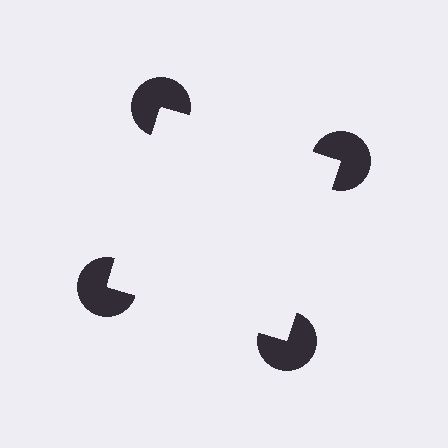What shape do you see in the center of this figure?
An illusory square — its edges are inferred from the aligned wedge cuts in the pac-man discs, not physically drawn.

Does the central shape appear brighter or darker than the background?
It typically appears slightly brighter than the background, even though no actual brightness change is drawn.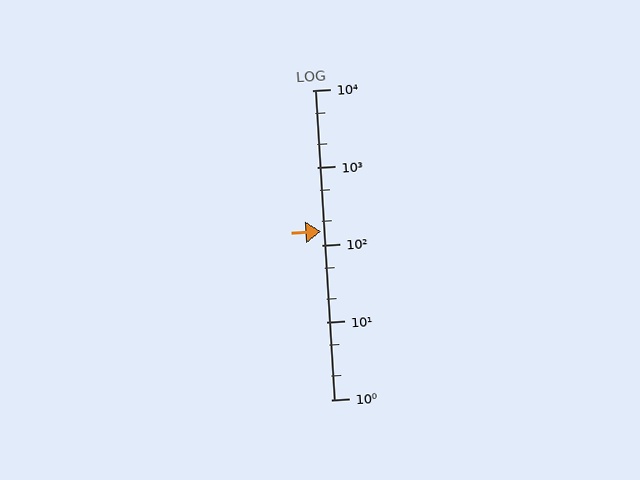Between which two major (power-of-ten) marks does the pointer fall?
The pointer is between 100 and 1000.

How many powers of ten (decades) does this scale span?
The scale spans 4 decades, from 1 to 10000.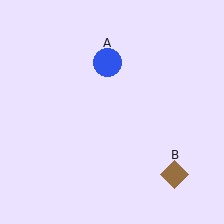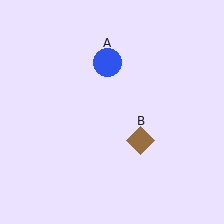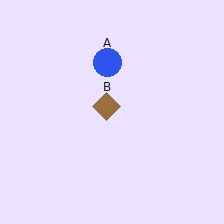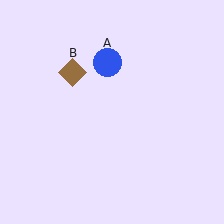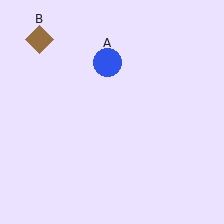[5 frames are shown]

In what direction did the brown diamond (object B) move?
The brown diamond (object B) moved up and to the left.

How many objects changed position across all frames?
1 object changed position: brown diamond (object B).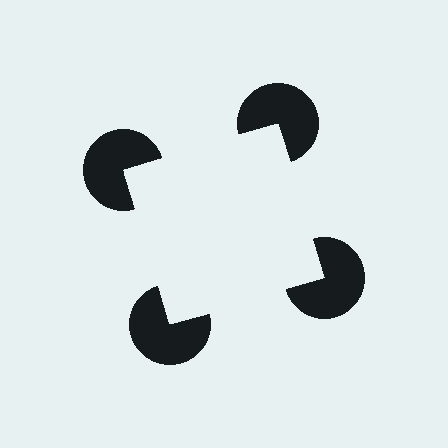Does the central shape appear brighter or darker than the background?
It typically appears slightly brighter than the background, even though no actual brightness change is drawn.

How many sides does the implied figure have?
4 sides.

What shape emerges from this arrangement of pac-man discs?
An illusory square — its edges are inferred from the aligned wedge cuts in the pac-man discs, not physically drawn.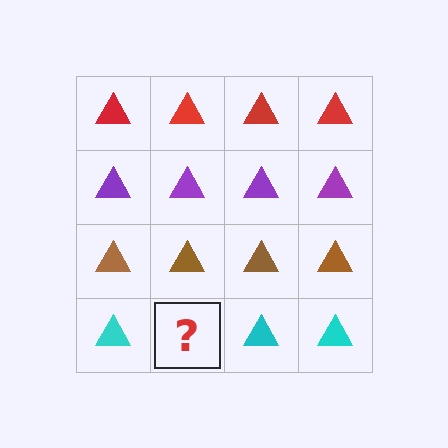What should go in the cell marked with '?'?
The missing cell should contain a cyan triangle.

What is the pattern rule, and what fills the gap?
The rule is that each row has a consistent color. The gap should be filled with a cyan triangle.